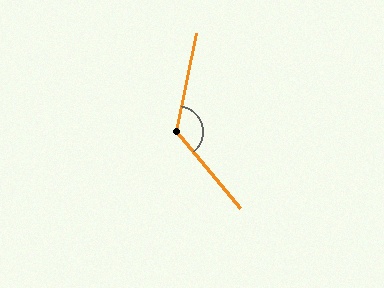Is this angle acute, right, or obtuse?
It is obtuse.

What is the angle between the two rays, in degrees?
Approximately 129 degrees.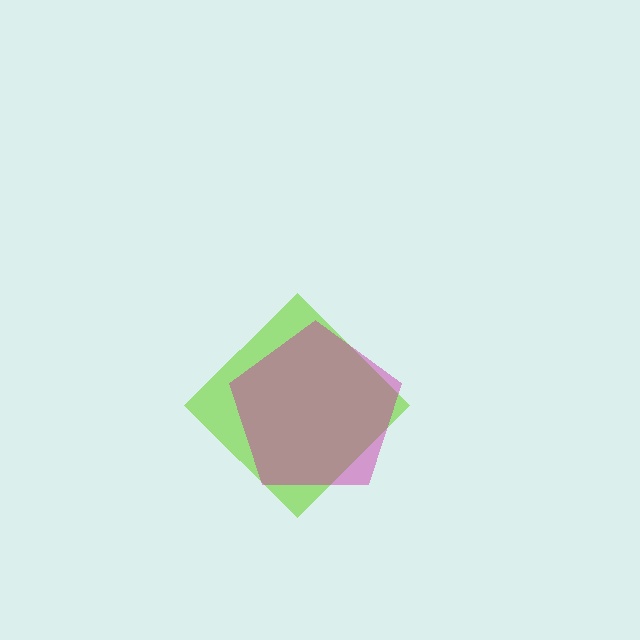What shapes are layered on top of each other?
The layered shapes are: a lime diamond, a magenta pentagon.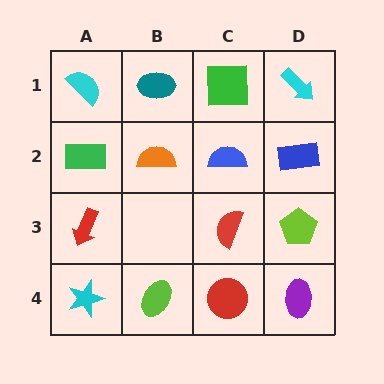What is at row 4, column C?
A red circle.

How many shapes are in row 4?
4 shapes.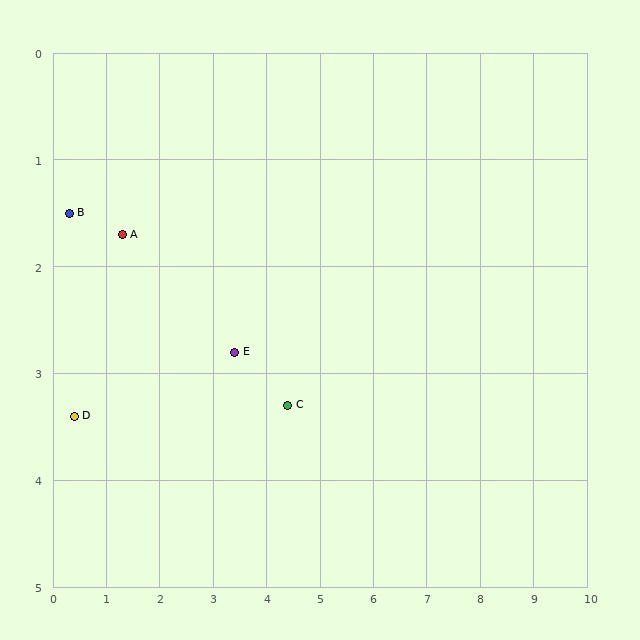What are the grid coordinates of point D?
Point D is at approximately (0.4, 3.4).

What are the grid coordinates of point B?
Point B is at approximately (0.3, 1.5).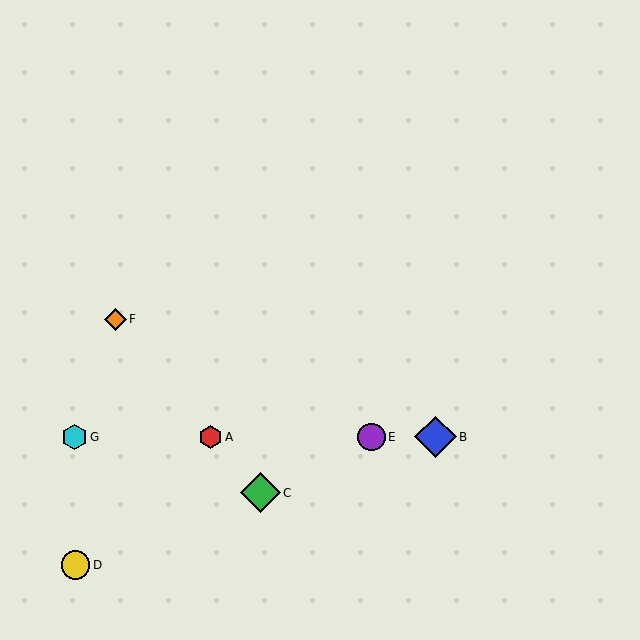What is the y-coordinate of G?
Object G is at y≈437.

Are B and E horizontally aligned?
Yes, both are at y≈437.